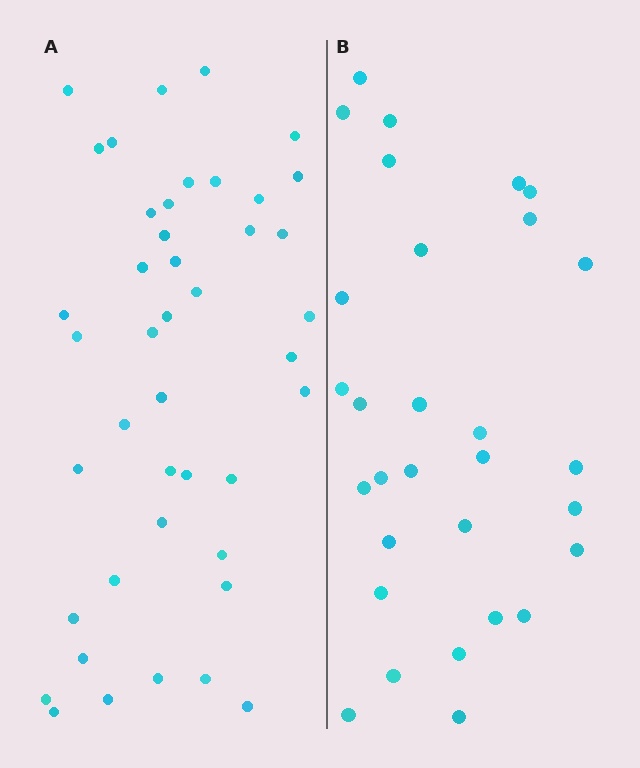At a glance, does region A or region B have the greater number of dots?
Region A (the left region) has more dots.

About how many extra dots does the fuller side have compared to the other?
Region A has approximately 15 more dots than region B.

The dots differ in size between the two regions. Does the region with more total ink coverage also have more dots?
No. Region B has more total ink coverage because its dots are larger, but region A actually contains more individual dots. Total area can be misleading — the number of items is what matters here.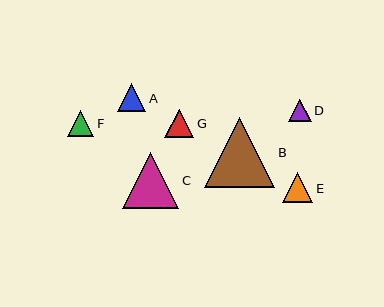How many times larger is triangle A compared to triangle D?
Triangle A is approximately 1.2 times the size of triangle D.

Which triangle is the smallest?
Triangle D is the smallest with a size of approximately 23 pixels.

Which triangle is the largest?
Triangle B is the largest with a size of approximately 70 pixels.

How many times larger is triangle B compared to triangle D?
Triangle B is approximately 3.1 times the size of triangle D.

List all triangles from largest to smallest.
From largest to smallest: B, C, E, G, A, F, D.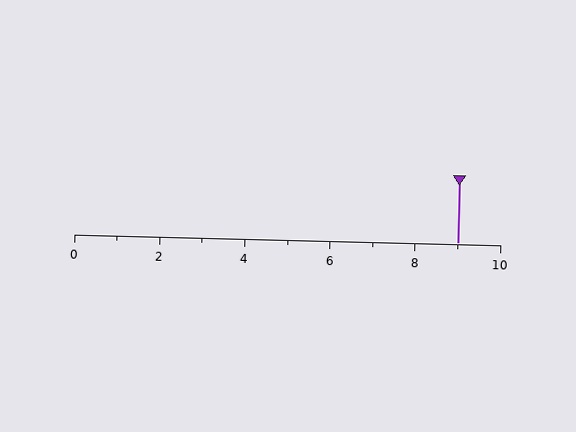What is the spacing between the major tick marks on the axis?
The major ticks are spaced 2 apart.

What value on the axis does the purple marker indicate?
The marker indicates approximately 9.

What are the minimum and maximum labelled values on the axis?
The axis runs from 0 to 10.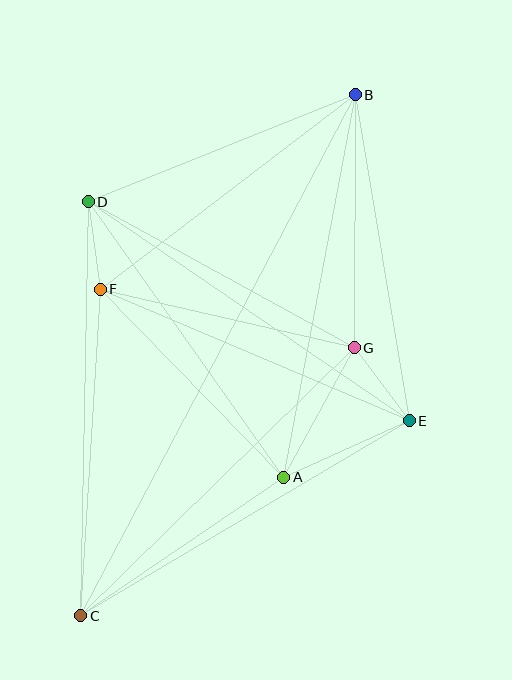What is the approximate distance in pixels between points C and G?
The distance between C and G is approximately 383 pixels.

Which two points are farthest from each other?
Points B and C are farthest from each other.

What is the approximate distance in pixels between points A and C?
The distance between A and C is approximately 246 pixels.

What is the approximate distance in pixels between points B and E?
The distance between B and E is approximately 330 pixels.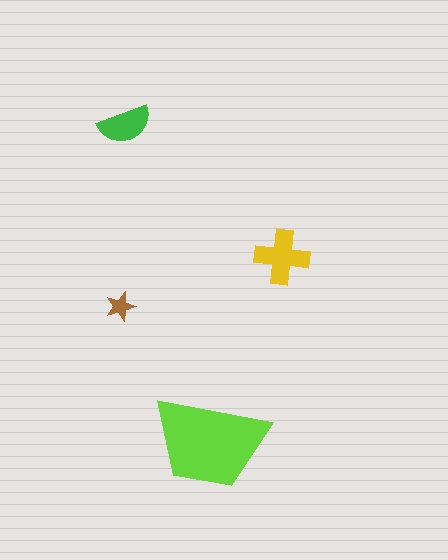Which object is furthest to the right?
The yellow cross is rightmost.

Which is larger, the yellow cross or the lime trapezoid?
The lime trapezoid.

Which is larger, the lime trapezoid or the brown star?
The lime trapezoid.